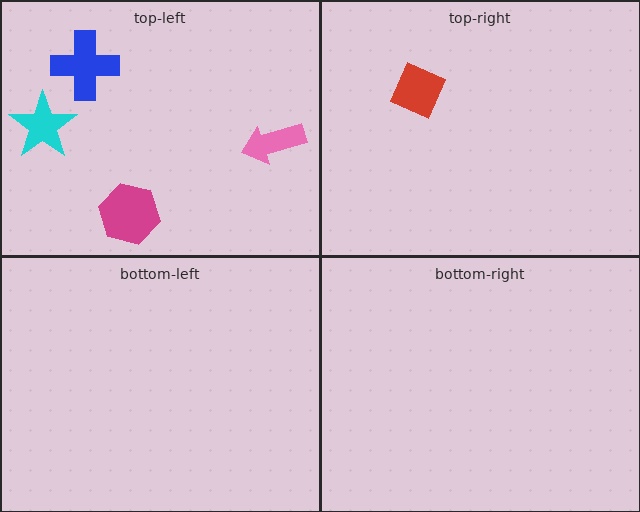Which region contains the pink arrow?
The top-left region.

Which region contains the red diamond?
The top-right region.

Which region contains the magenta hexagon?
The top-left region.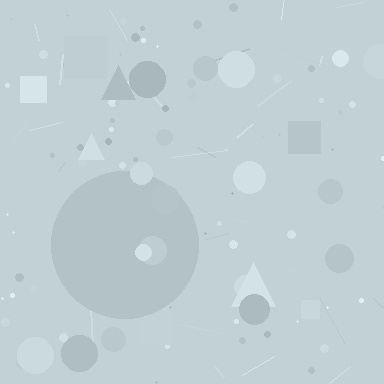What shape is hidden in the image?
A circle is hidden in the image.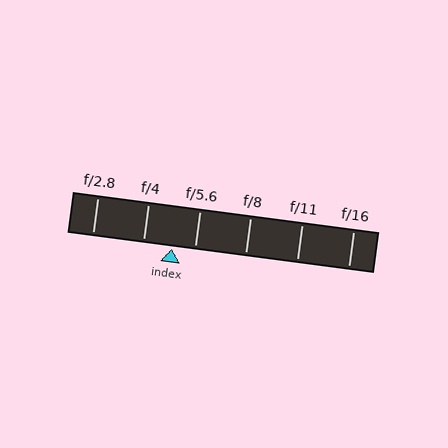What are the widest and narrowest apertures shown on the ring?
The widest aperture shown is f/2.8 and the narrowest is f/16.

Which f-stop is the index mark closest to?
The index mark is closest to f/5.6.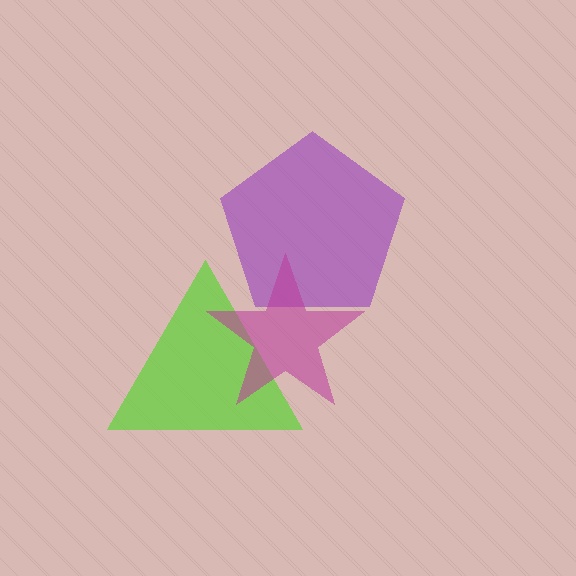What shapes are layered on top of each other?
The layered shapes are: a lime triangle, a purple pentagon, a magenta star.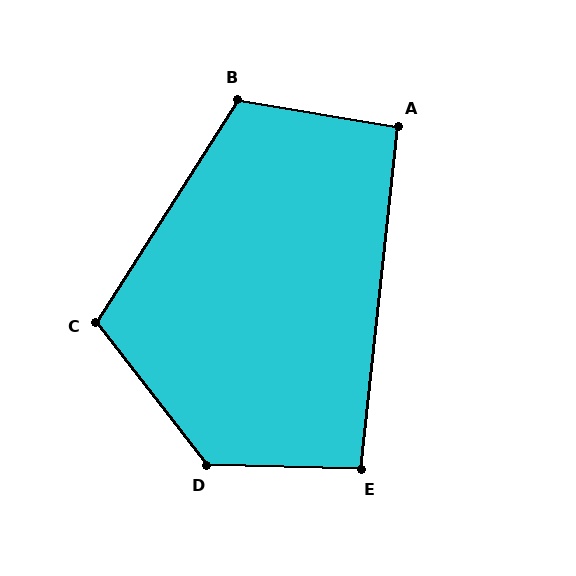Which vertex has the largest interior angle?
D, at approximately 129 degrees.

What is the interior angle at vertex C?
Approximately 110 degrees (obtuse).